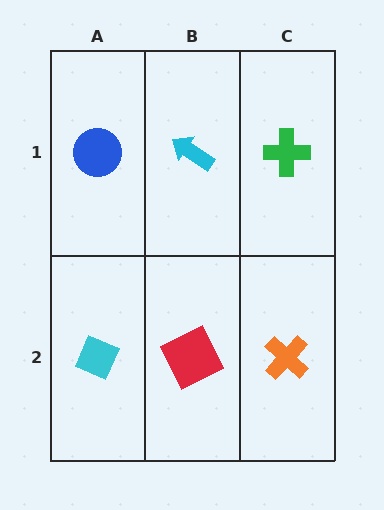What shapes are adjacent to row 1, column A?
A cyan diamond (row 2, column A), a cyan arrow (row 1, column B).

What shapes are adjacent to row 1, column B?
A red square (row 2, column B), a blue circle (row 1, column A), a green cross (row 1, column C).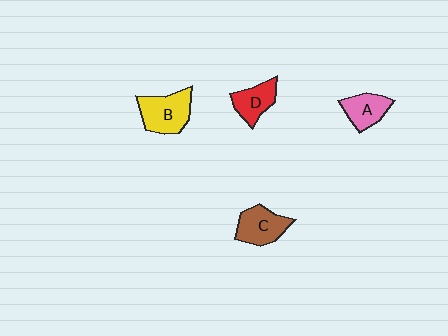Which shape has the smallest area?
Shape D (red).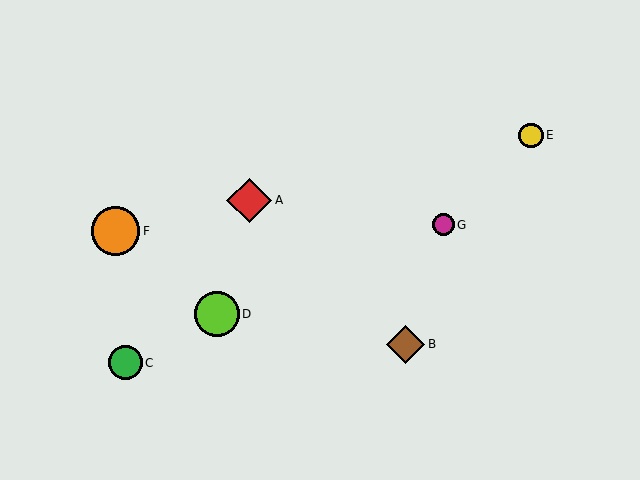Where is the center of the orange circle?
The center of the orange circle is at (116, 231).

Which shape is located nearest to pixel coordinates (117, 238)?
The orange circle (labeled F) at (116, 231) is nearest to that location.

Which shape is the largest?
The orange circle (labeled F) is the largest.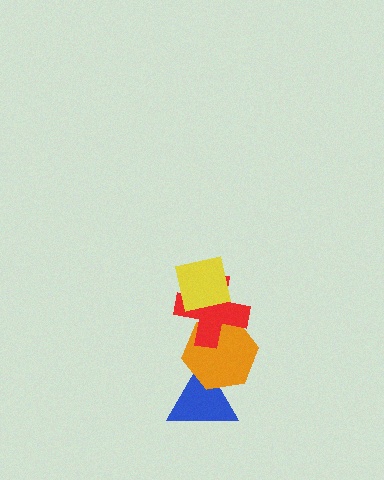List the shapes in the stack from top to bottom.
From top to bottom: the yellow square, the red cross, the orange hexagon, the blue triangle.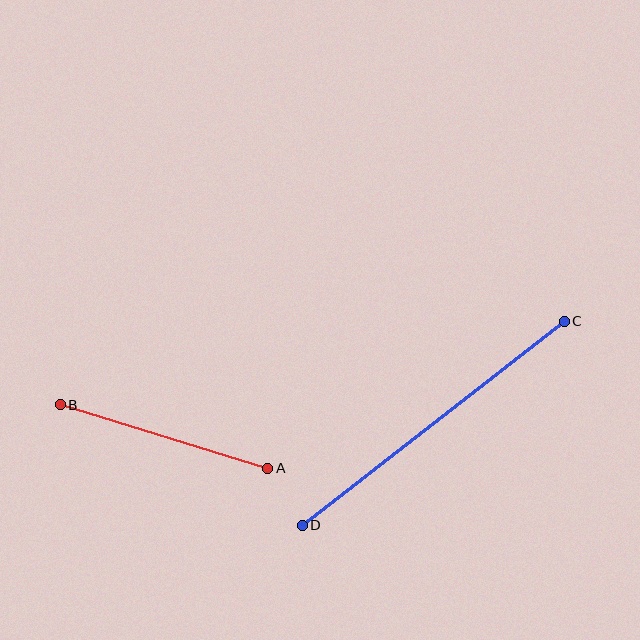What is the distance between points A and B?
The distance is approximately 217 pixels.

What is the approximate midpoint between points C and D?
The midpoint is at approximately (433, 423) pixels.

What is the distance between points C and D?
The distance is approximately 332 pixels.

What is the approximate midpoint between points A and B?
The midpoint is at approximately (164, 436) pixels.